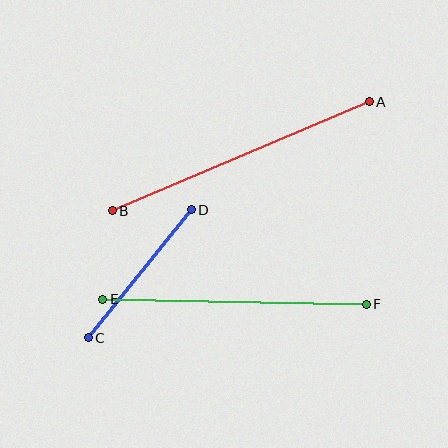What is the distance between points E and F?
The distance is approximately 264 pixels.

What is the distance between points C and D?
The distance is approximately 164 pixels.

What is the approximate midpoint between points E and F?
The midpoint is at approximately (234, 302) pixels.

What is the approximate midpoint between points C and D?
The midpoint is at approximately (140, 274) pixels.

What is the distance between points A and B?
The distance is approximately 279 pixels.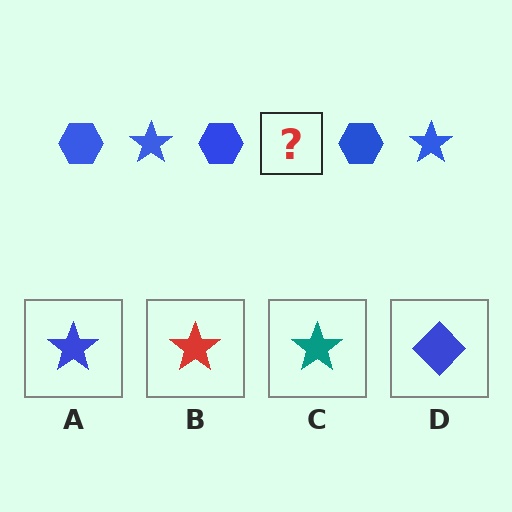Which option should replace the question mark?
Option A.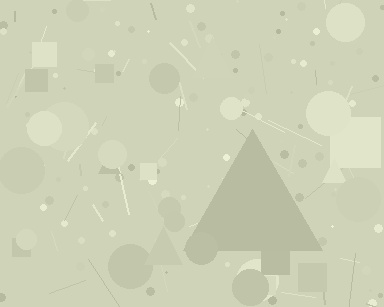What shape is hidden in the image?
A triangle is hidden in the image.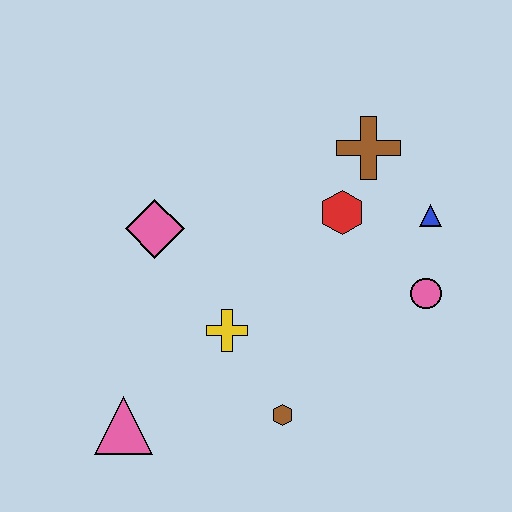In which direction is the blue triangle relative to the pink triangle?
The blue triangle is to the right of the pink triangle.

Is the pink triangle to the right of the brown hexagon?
No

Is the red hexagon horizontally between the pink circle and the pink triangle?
Yes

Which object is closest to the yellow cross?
The brown hexagon is closest to the yellow cross.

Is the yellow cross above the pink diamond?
No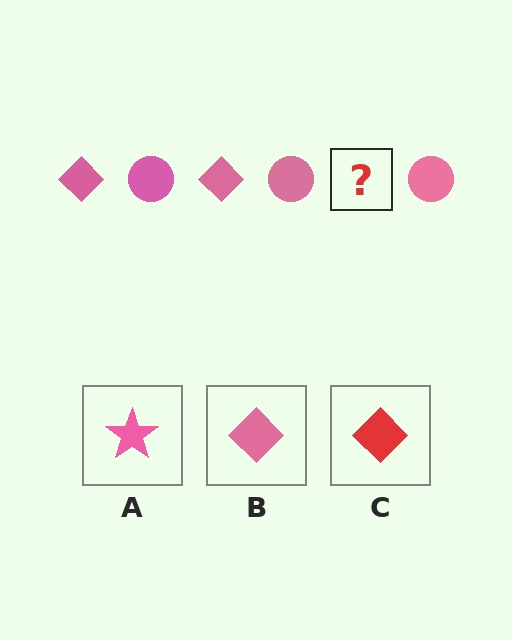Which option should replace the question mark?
Option B.